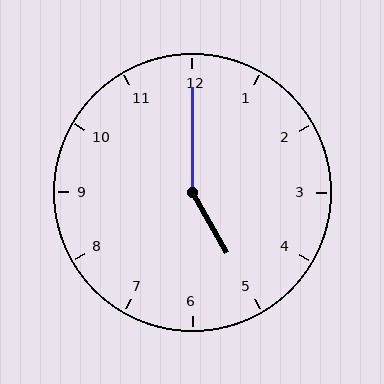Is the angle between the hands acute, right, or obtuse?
It is obtuse.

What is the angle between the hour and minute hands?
Approximately 150 degrees.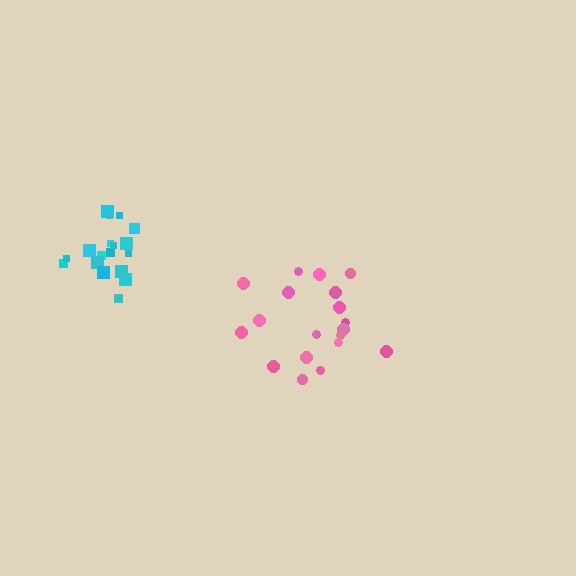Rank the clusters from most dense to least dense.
cyan, pink.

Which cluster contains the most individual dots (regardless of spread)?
Pink (20).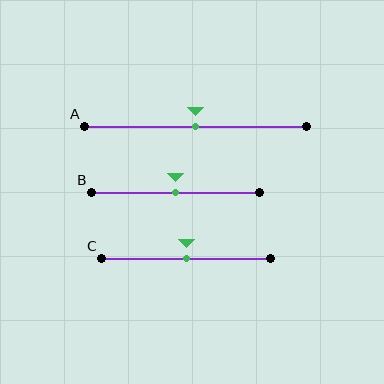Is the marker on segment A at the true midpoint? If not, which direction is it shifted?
Yes, the marker on segment A is at the true midpoint.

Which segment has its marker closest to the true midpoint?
Segment A has its marker closest to the true midpoint.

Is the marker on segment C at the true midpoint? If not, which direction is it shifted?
Yes, the marker on segment C is at the true midpoint.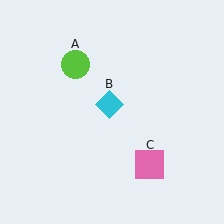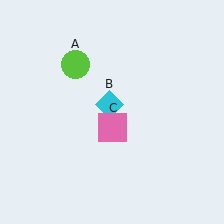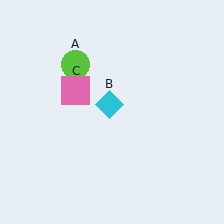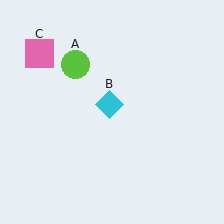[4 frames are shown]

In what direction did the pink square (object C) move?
The pink square (object C) moved up and to the left.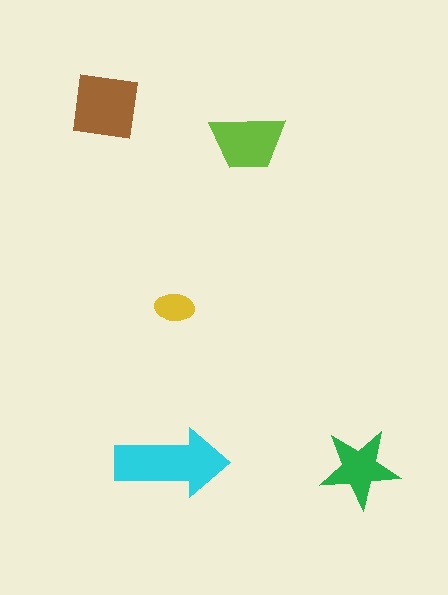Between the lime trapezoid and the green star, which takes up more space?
The lime trapezoid.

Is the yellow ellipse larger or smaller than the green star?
Smaller.